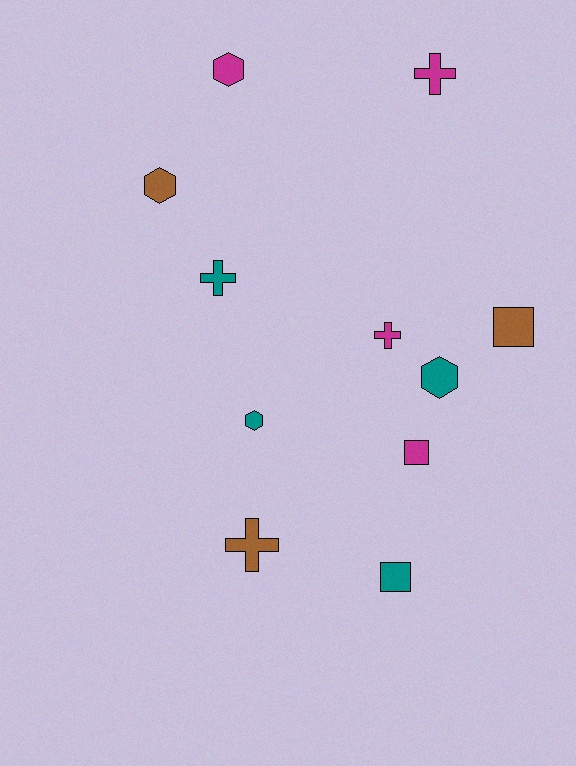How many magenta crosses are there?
There are 2 magenta crosses.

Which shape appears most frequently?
Cross, with 4 objects.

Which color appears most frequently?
Teal, with 4 objects.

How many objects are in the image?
There are 11 objects.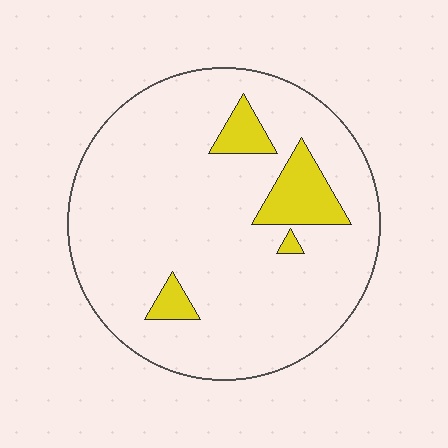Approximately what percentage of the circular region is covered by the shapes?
Approximately 10%.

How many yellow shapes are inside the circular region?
4.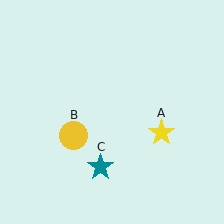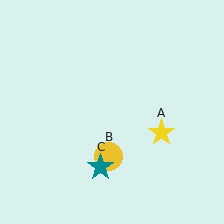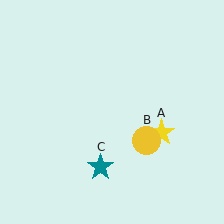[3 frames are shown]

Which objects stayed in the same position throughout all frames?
Yellow star (object A) and teal star (object C) remained stationary.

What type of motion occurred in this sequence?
The yellow circle (object B) rotated counterclockwise around the center of the scene.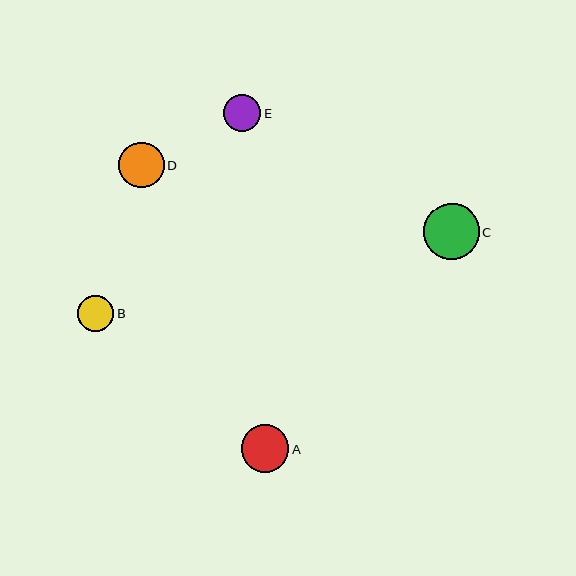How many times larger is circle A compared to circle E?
Circle A is approximately 1.3 times the size of circle E.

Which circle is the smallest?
Circle B is the smallest with a size of approximately 36 pixels.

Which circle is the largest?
Circle C is the largest with a size of approximately 56 pixels.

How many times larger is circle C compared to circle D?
Circle C is approximately 1.2 times the size of circle D.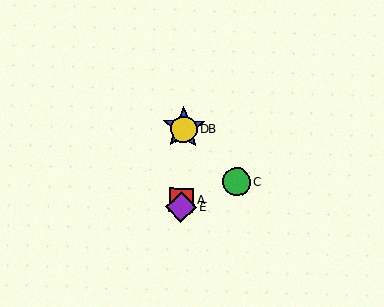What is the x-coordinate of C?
Object C is at x≈237.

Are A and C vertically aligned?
No, A is at x≈181 and C is at x≈237.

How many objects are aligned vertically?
4 objects (A, B, D, E) are aligned vertically.